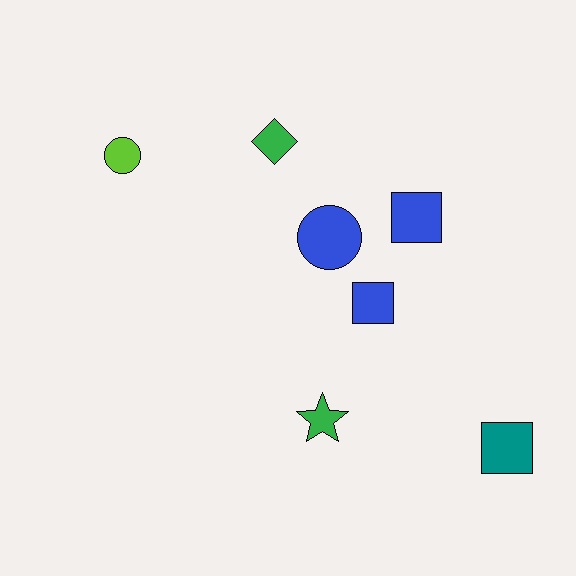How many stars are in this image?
There is 1 star.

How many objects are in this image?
There are 7 objects.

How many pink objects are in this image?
There are no pink objects.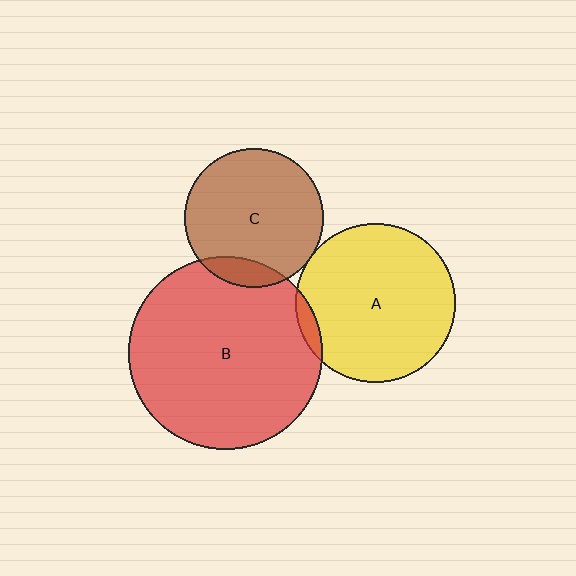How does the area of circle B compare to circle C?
Approximately 1.9 times.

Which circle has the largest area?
Circle B (red).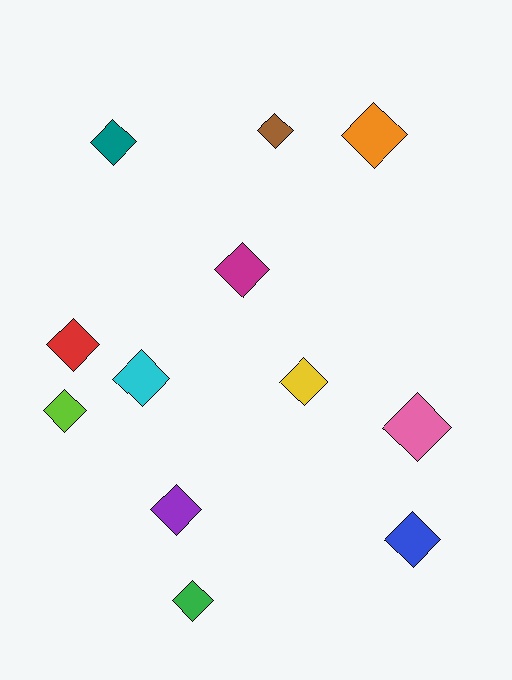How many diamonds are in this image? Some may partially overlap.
There are 12 diamonds.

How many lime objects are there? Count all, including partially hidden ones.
There is 1 lime object.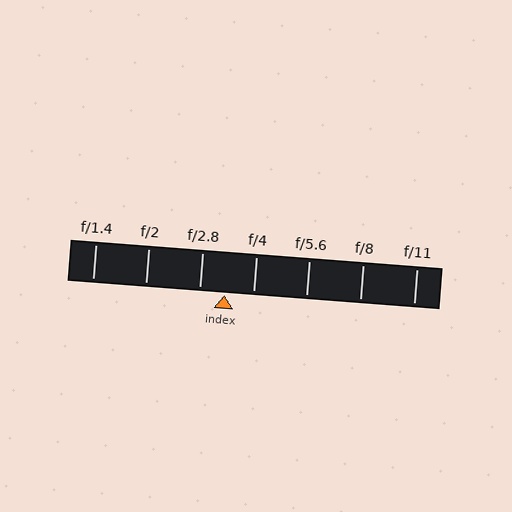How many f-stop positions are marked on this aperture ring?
There are 7 f-stop positions marked.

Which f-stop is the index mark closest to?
The index mark is closest to f/2.8.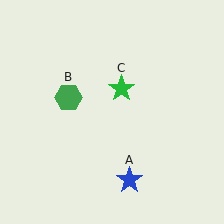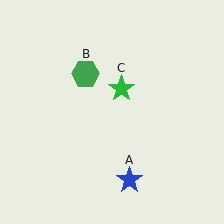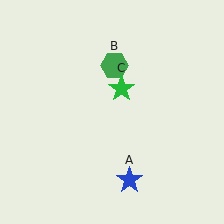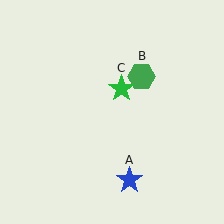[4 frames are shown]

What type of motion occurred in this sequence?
The green hexagon (object B) rotated clockwise around the center of the scene.